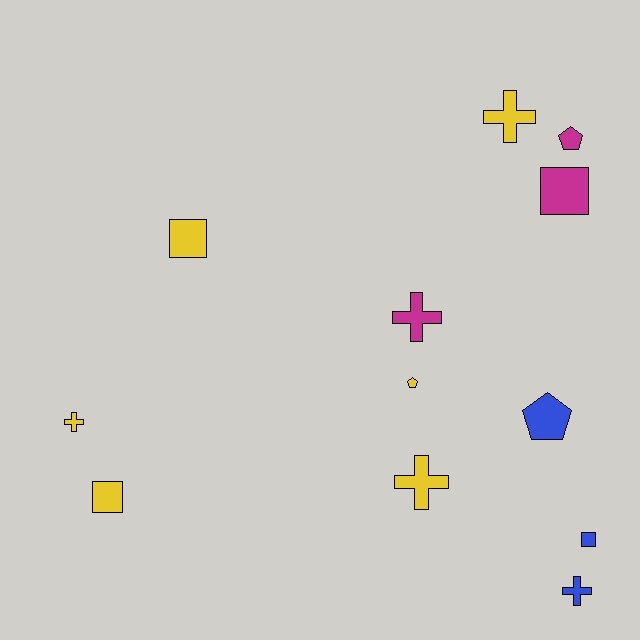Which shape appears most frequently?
Cross, with 5 objects.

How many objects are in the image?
There are 12 objects.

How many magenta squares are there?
There is 1 magenta square.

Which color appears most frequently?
Yellow, with 6 objects.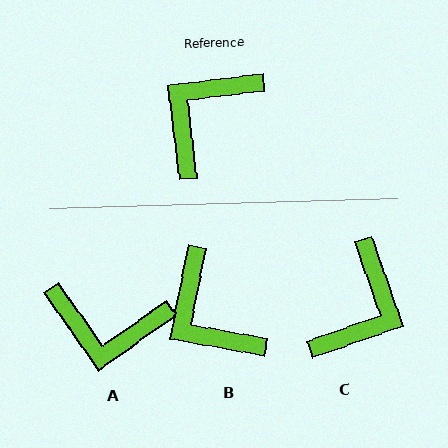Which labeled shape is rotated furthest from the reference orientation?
C, about 168 degrees away.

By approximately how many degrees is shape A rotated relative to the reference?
Approximately 118 degrees counter-clockwise.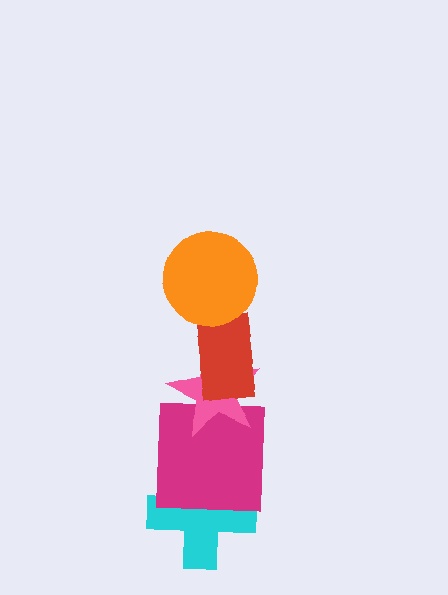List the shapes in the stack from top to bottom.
From top to bottom: the orange circle, the red rectangle, the pink star, the magenta square, the cyan cross.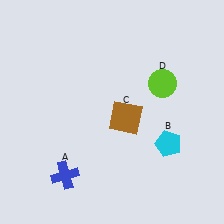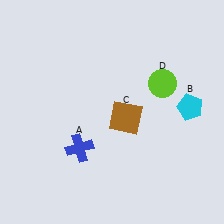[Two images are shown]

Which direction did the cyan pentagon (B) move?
The cyan pentagon (B) moved up.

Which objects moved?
The objects that moved are: the blue cross (A), the cyan pentagon (B).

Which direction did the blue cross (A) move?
The blue cross (A) moved up.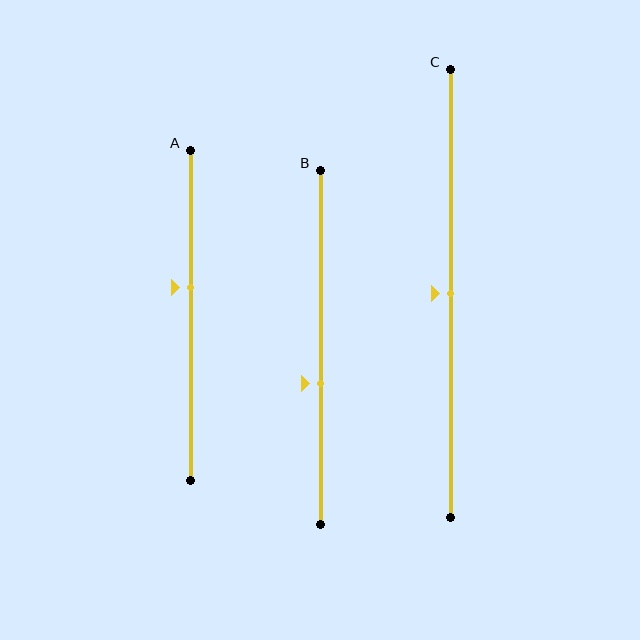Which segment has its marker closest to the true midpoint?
Segment C has its marker closest to the true midpoint.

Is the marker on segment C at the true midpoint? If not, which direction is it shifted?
Yes, the marker on segment C is at the true midpoint.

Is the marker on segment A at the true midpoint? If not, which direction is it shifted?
No, the marker on segment A is shifted upward by about 9% of the segment length.